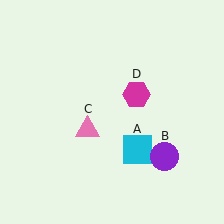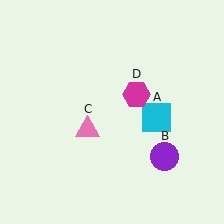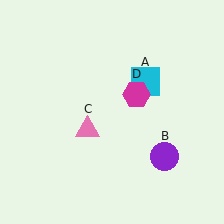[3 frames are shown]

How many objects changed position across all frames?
1 object changed position: cyan square (object A).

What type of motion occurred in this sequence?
The cyan square (object A) rotated counterclockwise around the center of the scene.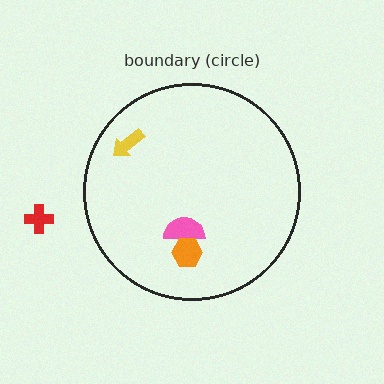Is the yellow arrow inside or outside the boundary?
Inside.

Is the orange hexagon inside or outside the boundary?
Inside.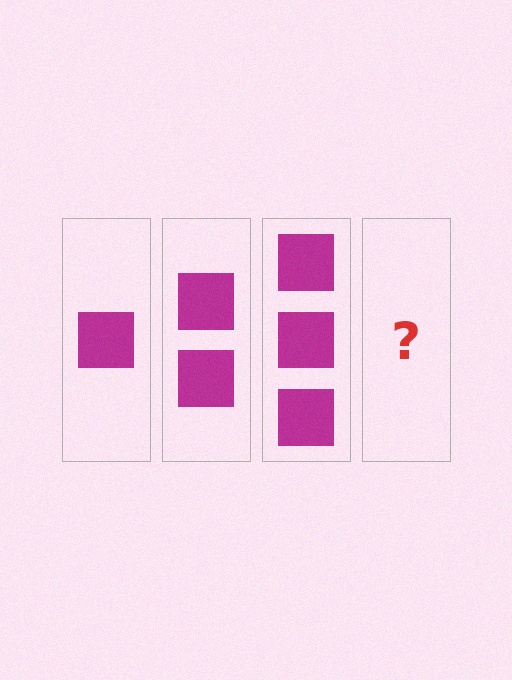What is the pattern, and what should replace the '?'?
The pattern is that each step adds one more square. The '?' should be 4 squares.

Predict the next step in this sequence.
The next step is 4 squares.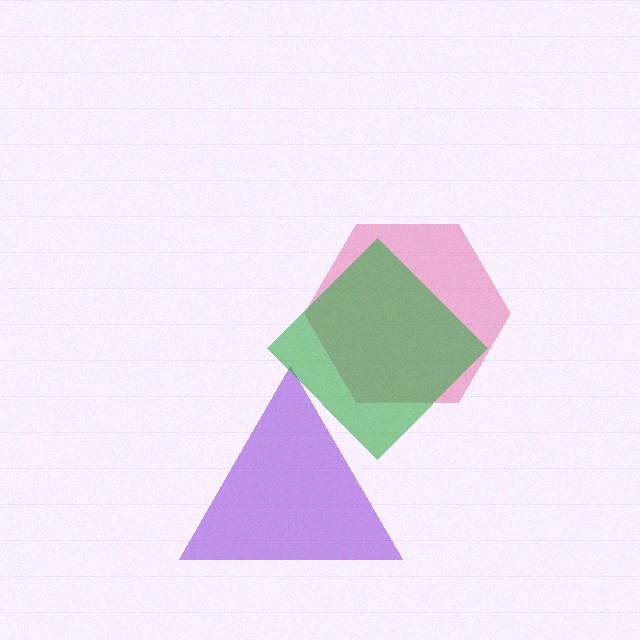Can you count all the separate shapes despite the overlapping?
Yes, there are 3 separate shapes.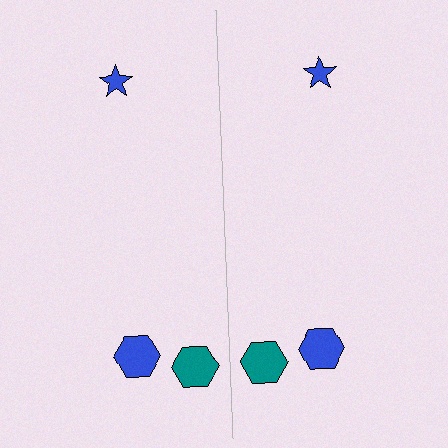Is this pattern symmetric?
Yes, this pattern has bilateral (reflection) symmetry.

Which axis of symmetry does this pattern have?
The pattern has a vertical axis of symmetry running through the center of the image.